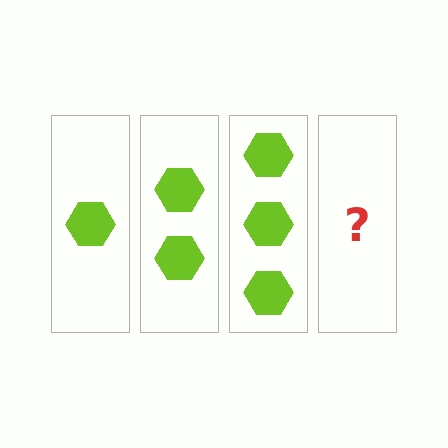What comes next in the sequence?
The next element should be 4 hexagons.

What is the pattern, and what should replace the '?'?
The pattern is that each step adds one more hexagon. The '?' should be 4 hexagons.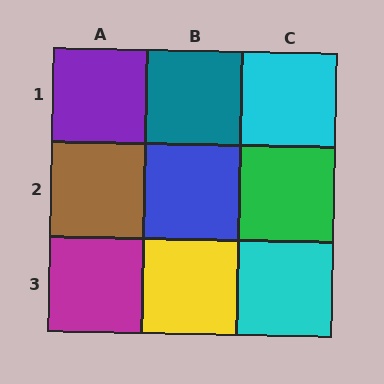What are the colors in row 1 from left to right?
Purple, teal, cyan.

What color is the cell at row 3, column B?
Yellow.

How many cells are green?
1 cell is green.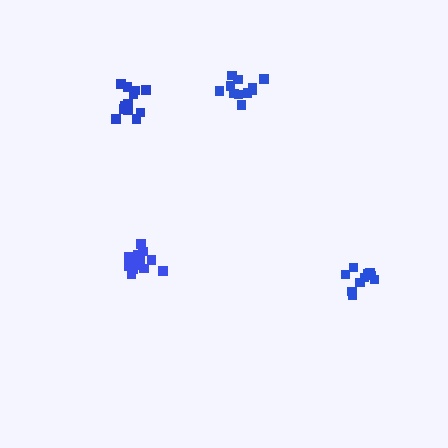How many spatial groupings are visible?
There are 4 spatial groupings.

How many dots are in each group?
Group 1: 15 dots, Group 2: 10 dots, Group 3: 11 dots, Group 4: 12 dots (48 total).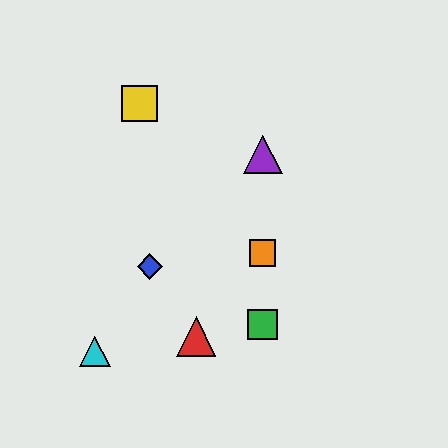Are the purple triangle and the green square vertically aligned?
Yes, both are at x≈263.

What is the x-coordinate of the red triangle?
The red triangle is at x≈196.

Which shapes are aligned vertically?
The green square, the purple triangle, the orange square are aligned vertically.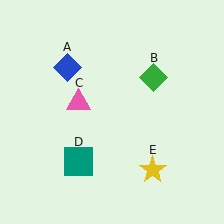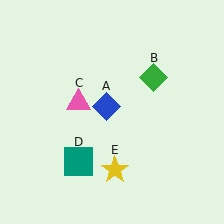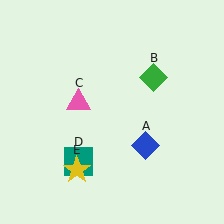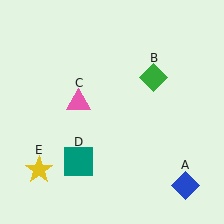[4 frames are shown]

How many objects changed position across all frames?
2 objects changed position: blue diamond (object A), yellow star (object E).